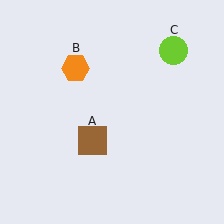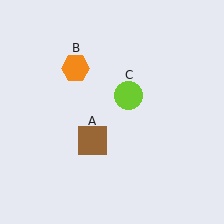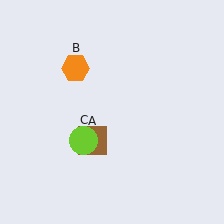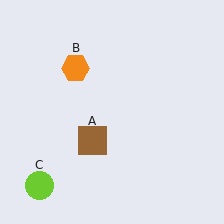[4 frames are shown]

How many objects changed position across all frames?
1 object changed position: lime circle (object C).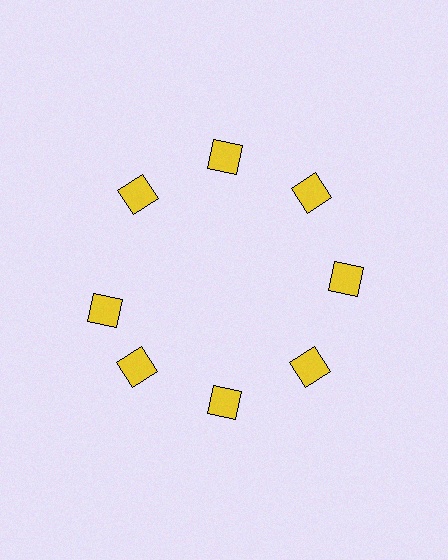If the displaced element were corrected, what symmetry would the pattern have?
It would have 8-fold rotational symmetry — the pattern would map onto itself every 45 degrees.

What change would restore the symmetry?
The symmetry would be restored by rotating it back into even spacing with its neighbors so that all 8 squares sit at equal angles and equal distance from the center.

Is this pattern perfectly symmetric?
No. The 8 yellow squares are arranged in a ring, but one element near the 9 o'clock position is rotated out of alignment along the ring, breaking the 8-fold rotational symmetry.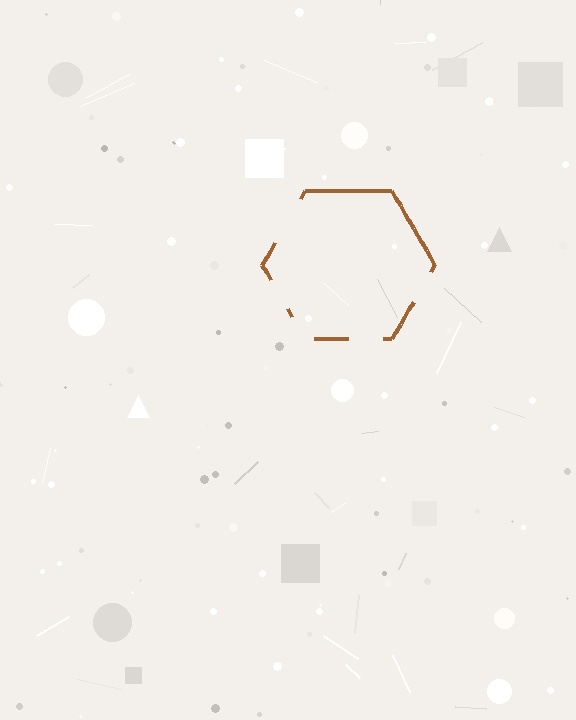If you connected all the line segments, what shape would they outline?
They would outline a hexagon.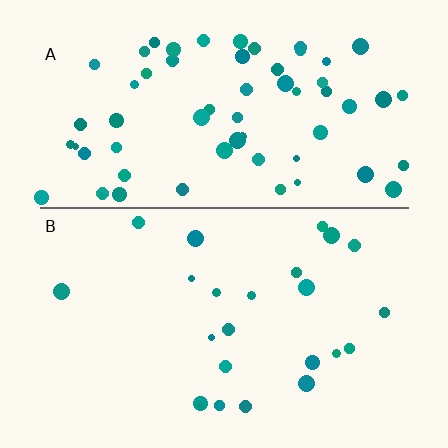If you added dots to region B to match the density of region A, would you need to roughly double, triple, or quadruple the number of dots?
Approximately triple.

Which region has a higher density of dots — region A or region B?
A (the top).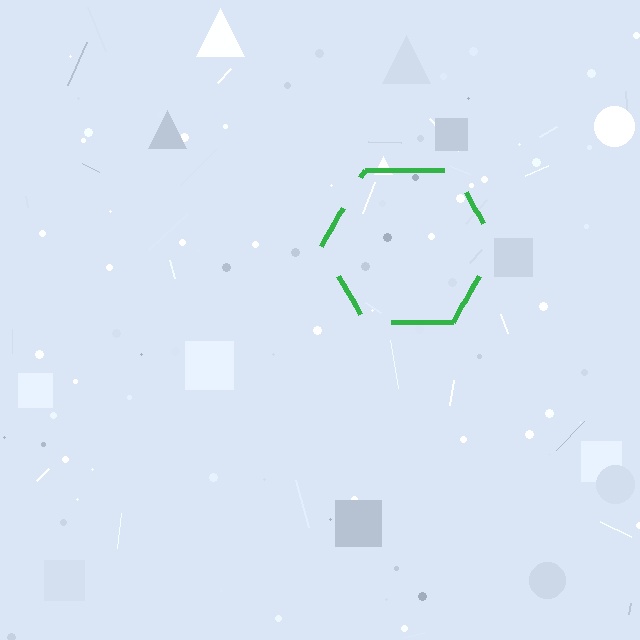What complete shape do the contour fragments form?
The contour fragments form a hexagon.